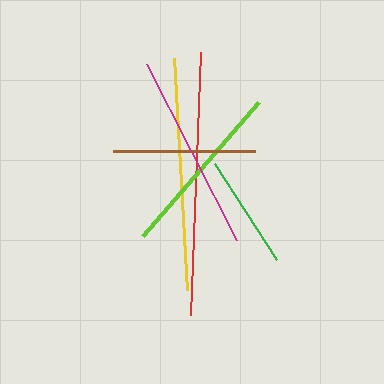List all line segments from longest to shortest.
From longest to shortest: red, yellow, magenta, lime, brown, green.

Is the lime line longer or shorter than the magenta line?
The magenta line is longer than the lime line.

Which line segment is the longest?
The red line is the longest at approximately 264 pixels.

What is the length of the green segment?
The green segment is approximately 114 pixels long.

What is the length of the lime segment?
The lime segment is approximately 178 pixels long.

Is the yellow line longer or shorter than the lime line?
The yellow line is longer than the lime line.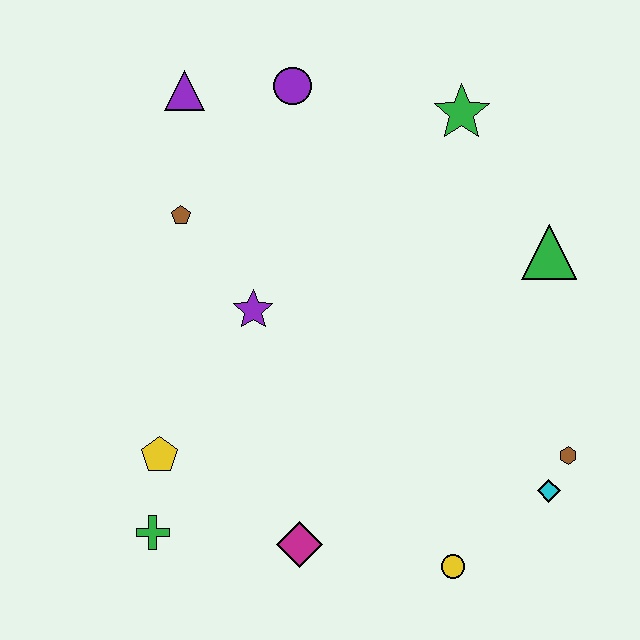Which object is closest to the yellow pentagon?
The green cross is closest to the yellow pentagon.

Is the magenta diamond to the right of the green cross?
Yes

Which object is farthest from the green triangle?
The green cross is farthest from the green triangle.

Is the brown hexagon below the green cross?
No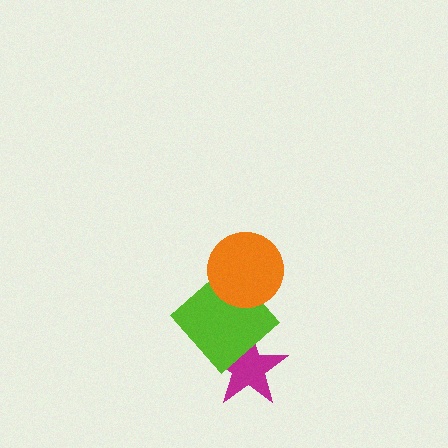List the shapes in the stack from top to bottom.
From top to bottom: the orange circle, the lime diamond, the magenta star.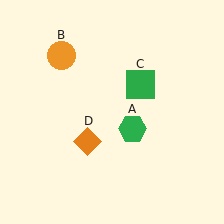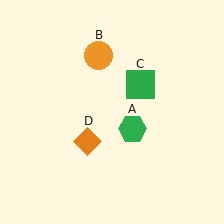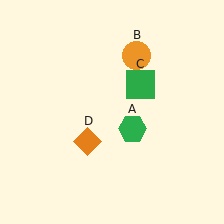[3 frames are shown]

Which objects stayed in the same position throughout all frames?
Green hexagon (object A) and green square (object C) and orange diamond (object D) remained stationary.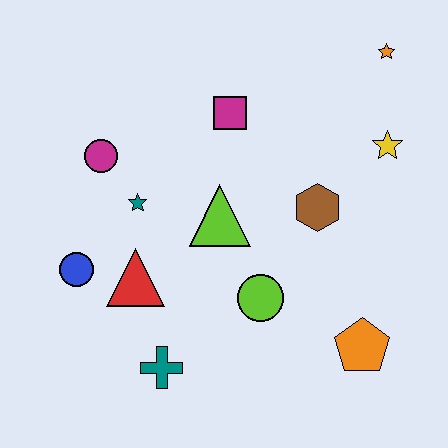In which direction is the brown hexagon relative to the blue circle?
The brown hexagon is to the right of the blue circle.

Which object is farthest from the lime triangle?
The orange star is farthest from the lime triangle.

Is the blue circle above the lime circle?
Yes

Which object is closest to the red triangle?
The blue circle is closest to the red triangle.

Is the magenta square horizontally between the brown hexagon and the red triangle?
Yes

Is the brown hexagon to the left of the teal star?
No